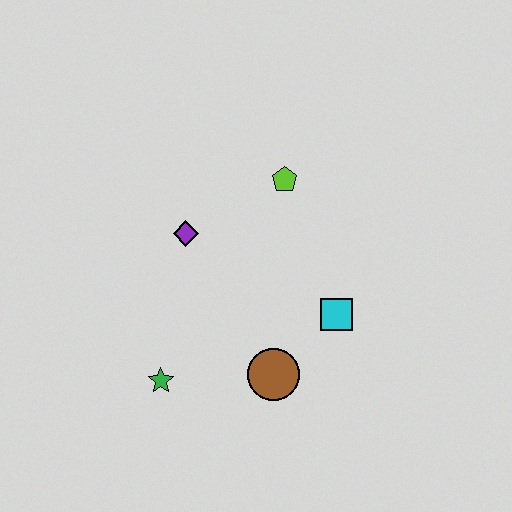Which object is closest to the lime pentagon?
The purple diamond is closest to the lime pentagon.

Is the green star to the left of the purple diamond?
Yes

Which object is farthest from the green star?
The lime pentagon is farthest from the green star.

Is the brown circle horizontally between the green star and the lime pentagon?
Yes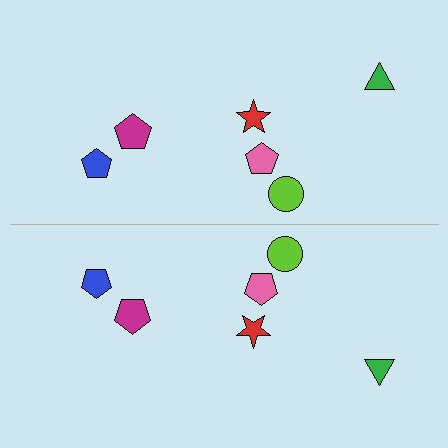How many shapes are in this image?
There are 12 shapes in this image.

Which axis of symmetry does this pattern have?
The pattern has a horizontal axis of symmetry running through the center of the image.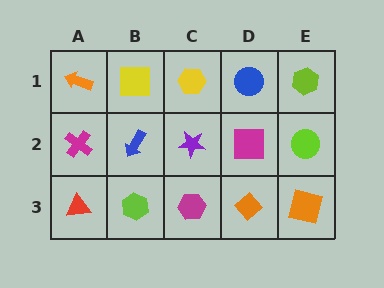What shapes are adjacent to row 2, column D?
A blue circle (row 1, column D), an orange diamond (row 3, column D), a purple star (row 2, column C), a lime circle (row 2, column E).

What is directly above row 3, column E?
A lime circle.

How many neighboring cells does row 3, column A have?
2.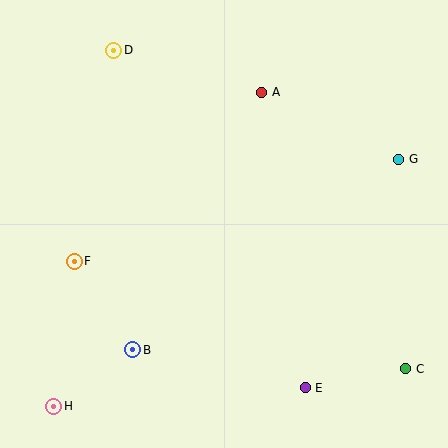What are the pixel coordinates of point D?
Point D is at (114, 50).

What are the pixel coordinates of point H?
Point H is at (54, 406).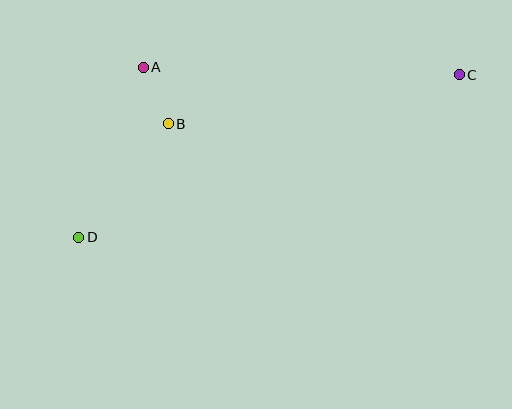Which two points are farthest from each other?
Points C and D are farthest from each other.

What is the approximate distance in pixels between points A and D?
The distance between A and D is approximately 182 pixels.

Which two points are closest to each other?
Points A and B are closest to each other.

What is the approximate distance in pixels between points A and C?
The distance between A and C is approximately 316 pixels.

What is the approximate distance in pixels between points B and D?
The distance between B and D is approximately 145 pixels.